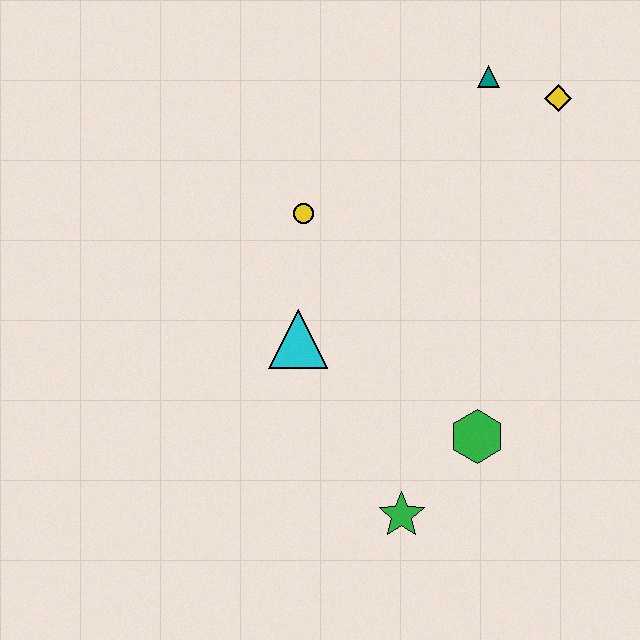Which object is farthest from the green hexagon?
The teal triangle is farthest from the green hexagon.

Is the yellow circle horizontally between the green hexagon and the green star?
No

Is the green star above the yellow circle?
No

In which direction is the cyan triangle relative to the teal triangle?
The cyan triangle is below the teal triangle.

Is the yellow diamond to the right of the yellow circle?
Yes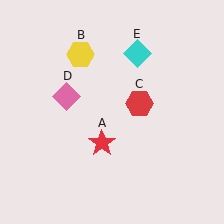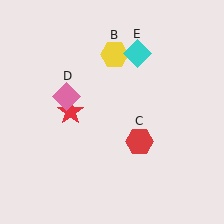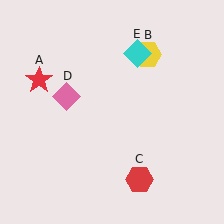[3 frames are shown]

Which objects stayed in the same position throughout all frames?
Pink diamond (object D) and cyan diamond (object E) remained stationary.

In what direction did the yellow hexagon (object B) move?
The yellow hexagon (object B) moved right.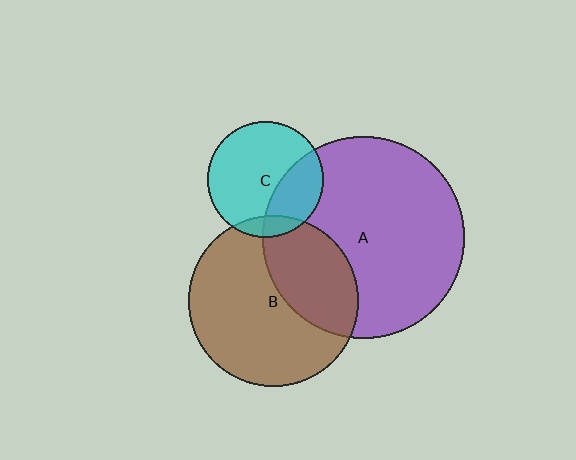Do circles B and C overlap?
Yes.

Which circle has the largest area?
Circle A (purple).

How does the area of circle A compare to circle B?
Approximately 1.4 times.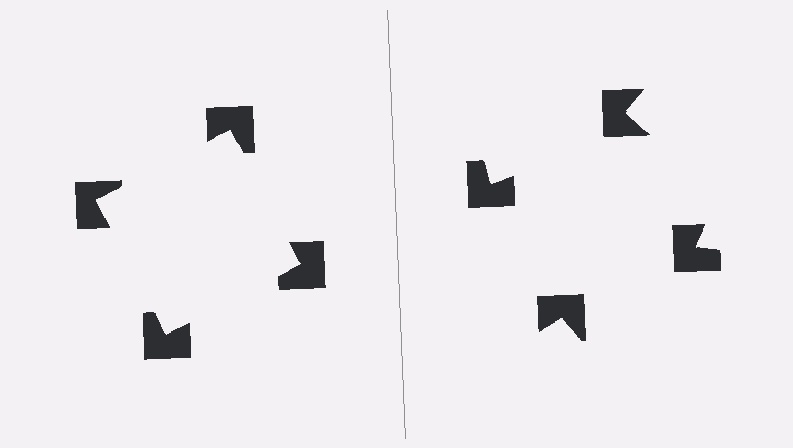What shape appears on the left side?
An illusory square.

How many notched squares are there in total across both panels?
8 — 4 on each side.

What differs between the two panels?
The notched squares are positioned identically on both sides; only the wedge orientations differ. On the left they align to a square; on the right they are misaligned.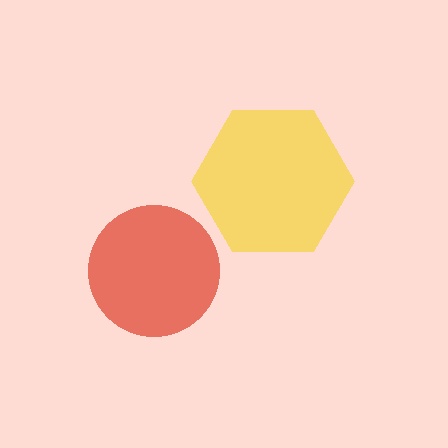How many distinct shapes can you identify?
There are 2 distinct shapes: a yellow hexagon, a red circle.